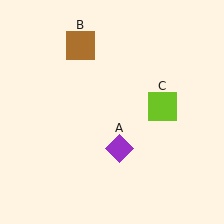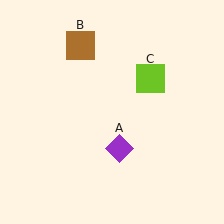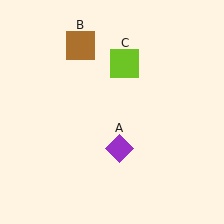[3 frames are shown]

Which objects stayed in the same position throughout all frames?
Purple diamond (object A) and brown square (object B) remained stationary.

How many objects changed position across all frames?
1 object changed position: lime square (object C).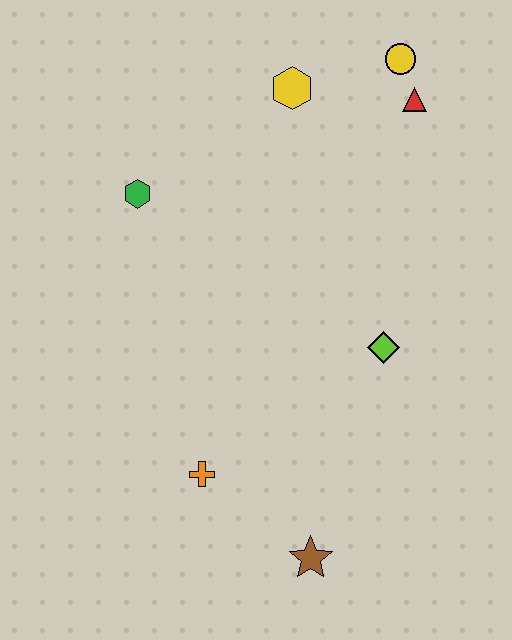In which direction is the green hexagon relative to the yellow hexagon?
The green hexagon is to the left of the yellow hexagon.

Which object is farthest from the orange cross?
The yellow circle is farthest from the orange cross.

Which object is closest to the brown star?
The orange cross is closest to the brown star.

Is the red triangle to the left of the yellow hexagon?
No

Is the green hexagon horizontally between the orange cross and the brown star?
No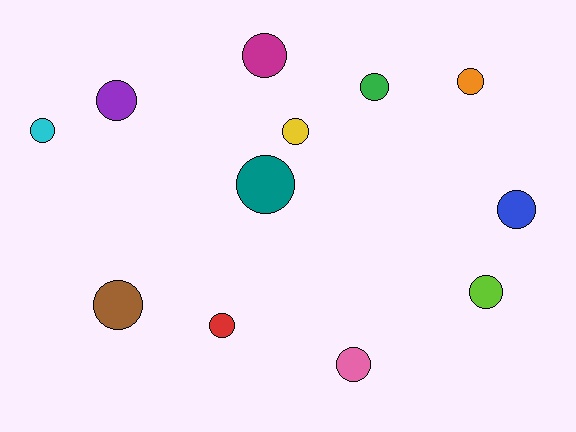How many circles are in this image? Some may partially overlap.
There are 12 circles.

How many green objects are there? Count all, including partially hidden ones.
There is 1 green object.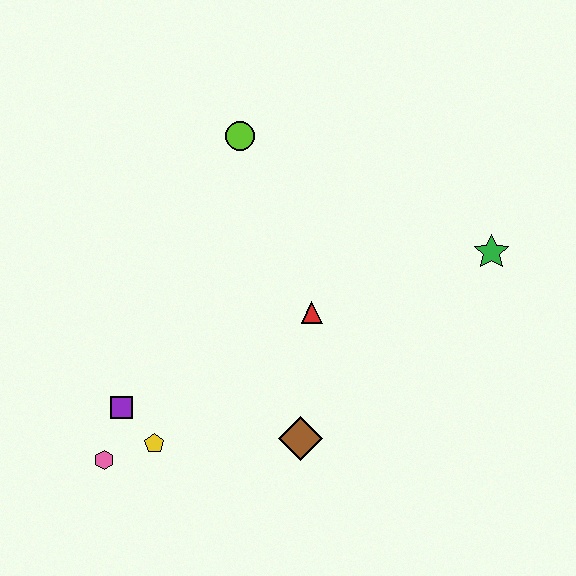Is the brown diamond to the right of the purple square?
Yes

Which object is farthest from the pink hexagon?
The green star is farthest from the pink hexagon.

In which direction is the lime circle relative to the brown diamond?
The lime circle is above the brown diamond.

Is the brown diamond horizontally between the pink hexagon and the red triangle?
Yes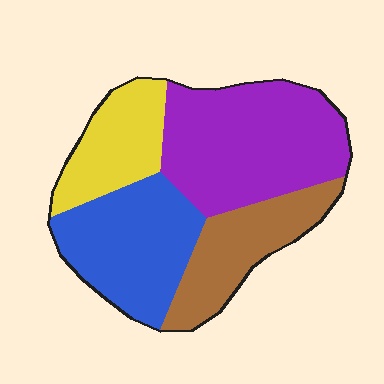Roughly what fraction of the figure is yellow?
Yellow covers about 15% of the figure.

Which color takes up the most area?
Purple, at roughly 35%.